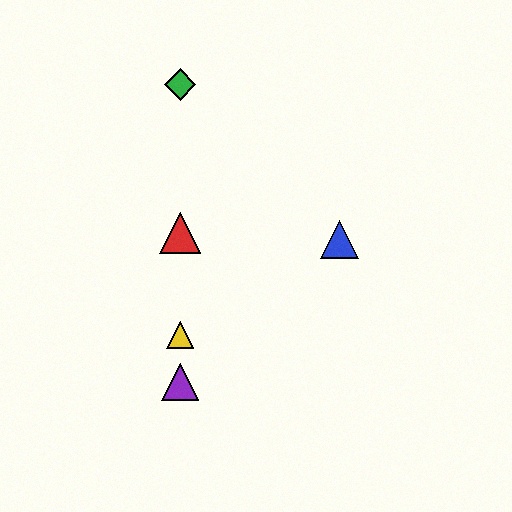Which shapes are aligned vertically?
The red triangle, the green diamond, the yellow triangle, the purple triangle are aligned vertically.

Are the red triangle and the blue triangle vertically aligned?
No, the red triangle is at x≈180 and the blue triangle is at x≈339.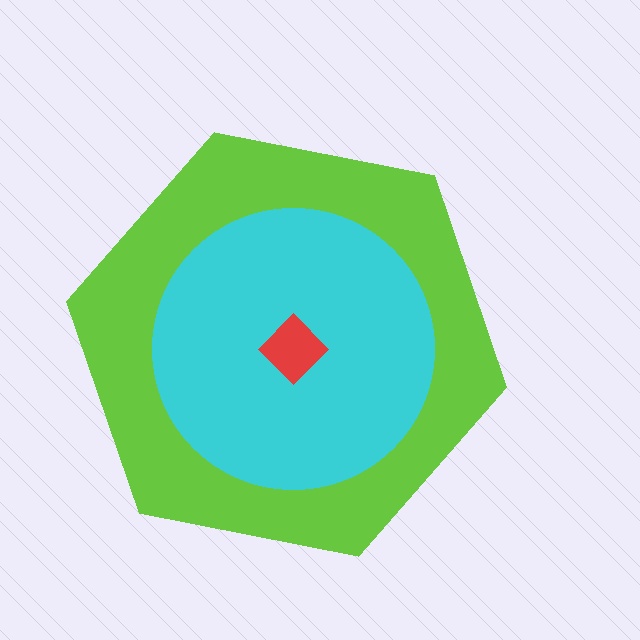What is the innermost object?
The red diamond.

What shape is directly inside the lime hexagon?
The cyan circle.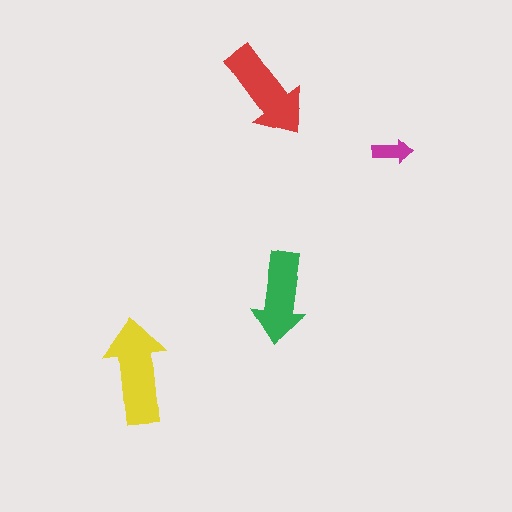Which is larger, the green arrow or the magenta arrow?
The green one.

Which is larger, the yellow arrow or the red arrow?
The yellow one.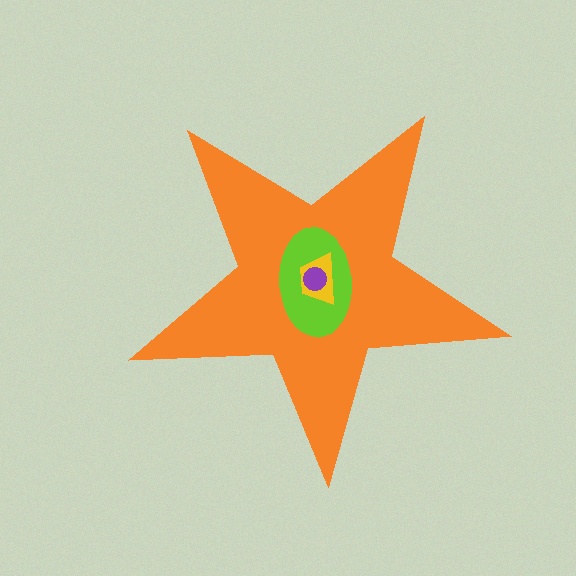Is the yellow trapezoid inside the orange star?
Yes.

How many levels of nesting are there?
4.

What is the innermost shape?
The purple circle.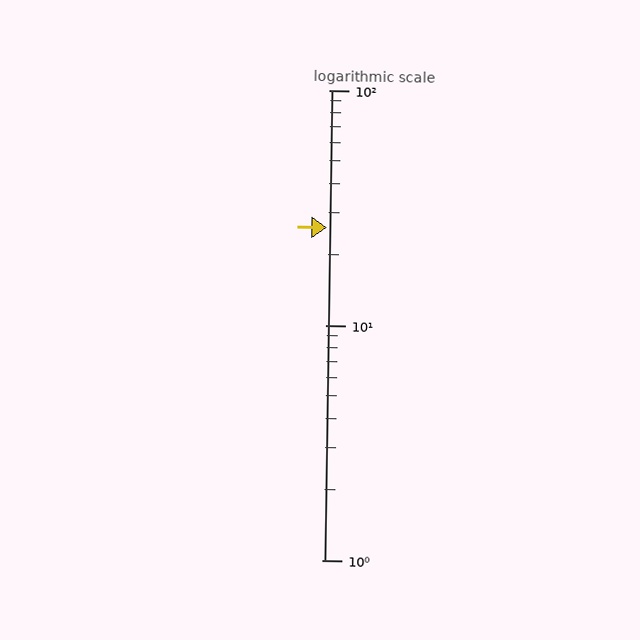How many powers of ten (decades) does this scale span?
The scale spans 2 decades, from 1 to 100.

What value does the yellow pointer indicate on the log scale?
The pointer indicates approximately 26.